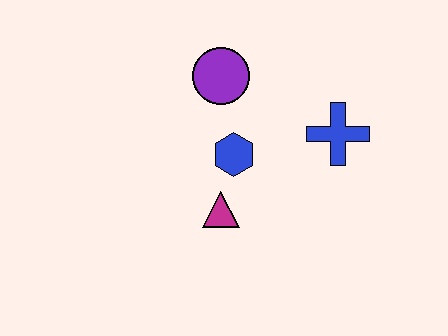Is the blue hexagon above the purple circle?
No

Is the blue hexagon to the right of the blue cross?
No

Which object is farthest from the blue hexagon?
The blue cross is farthest from the blue hexagon.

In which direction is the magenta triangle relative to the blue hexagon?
The magenta triangle is below the blue hexagon.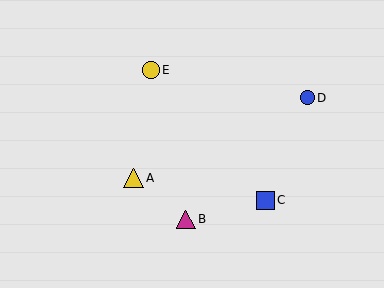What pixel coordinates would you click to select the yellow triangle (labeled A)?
Click at (133, 178) to select the yellow triangle A.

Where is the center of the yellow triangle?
The center of the yellow triangle is at (133, 178).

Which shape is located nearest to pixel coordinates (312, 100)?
The blue circle (labeled D) at (307, 98) is nearest to that location.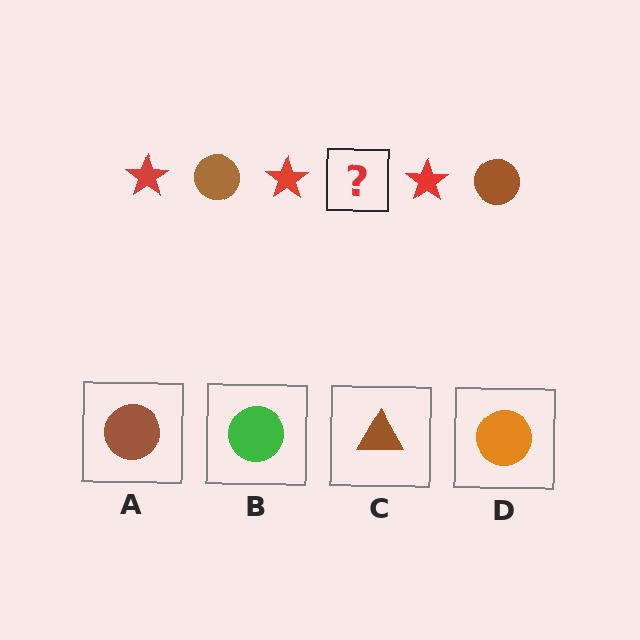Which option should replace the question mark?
Option A.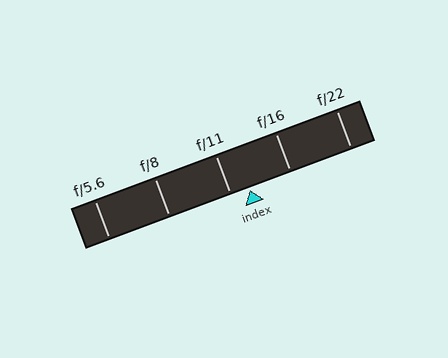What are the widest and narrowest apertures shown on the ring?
The widest aperture shown is f/5.6 and the narrowest is f/22.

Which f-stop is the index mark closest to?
The index mark is closest to f/11.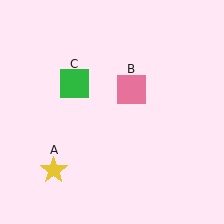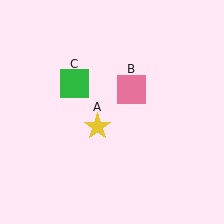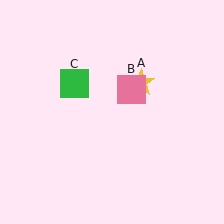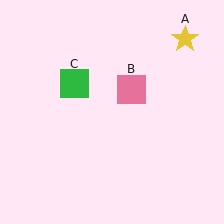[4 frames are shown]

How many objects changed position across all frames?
1 object changed position: yellow star (object A).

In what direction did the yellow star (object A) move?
The yellow star (object A) moved up and to the right.